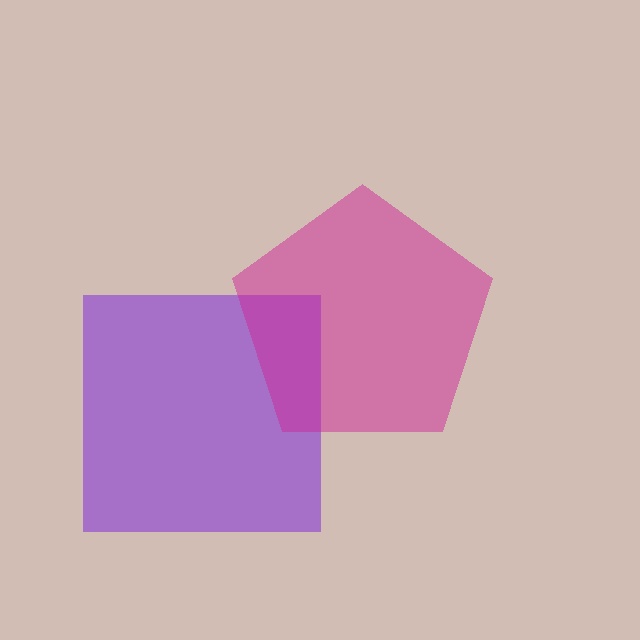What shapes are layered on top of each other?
The layered shapes are: a purple square, a magenta pentagon.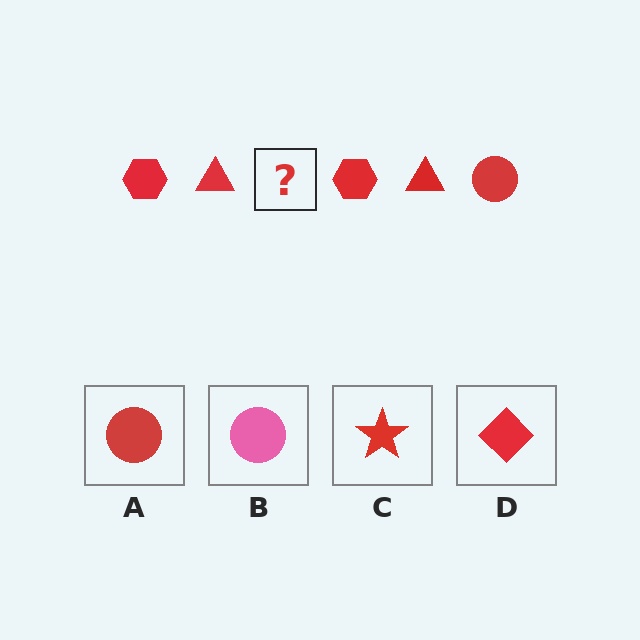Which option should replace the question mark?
Option A.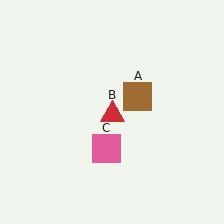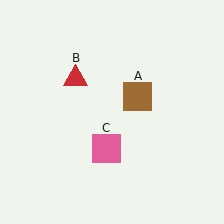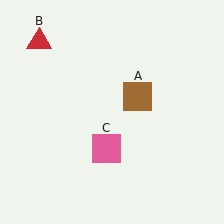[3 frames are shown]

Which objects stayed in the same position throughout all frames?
Brown square (object A) and pink square (object C) remained stationary.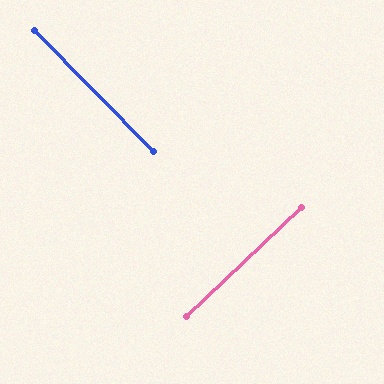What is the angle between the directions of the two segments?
Approximately 89 degrees.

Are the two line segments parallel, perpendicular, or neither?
Perpendicular — they meet at approximately 89°.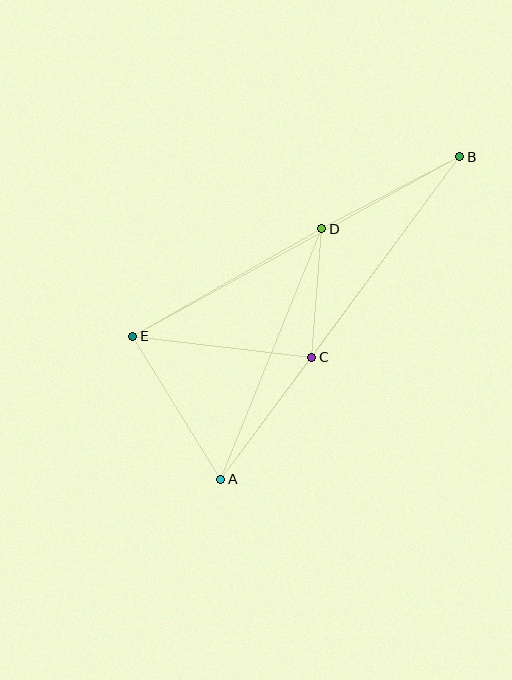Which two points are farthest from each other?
Points A and B are farthest from each other.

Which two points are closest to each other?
Points C and D are closest to each other.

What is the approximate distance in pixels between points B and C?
The distance between B and C is approximately 249 pixels.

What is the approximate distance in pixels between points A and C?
The distance between A and C is approximately 152 pixels.